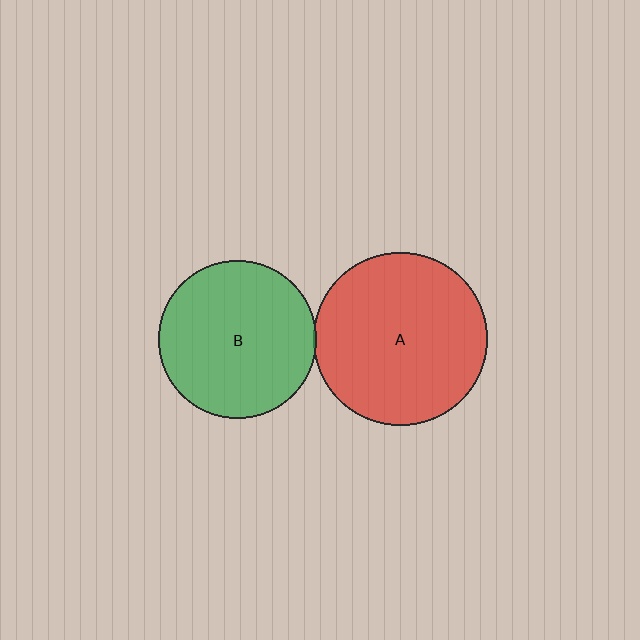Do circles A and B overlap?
Yes.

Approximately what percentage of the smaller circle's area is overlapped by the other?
Approximately 5%.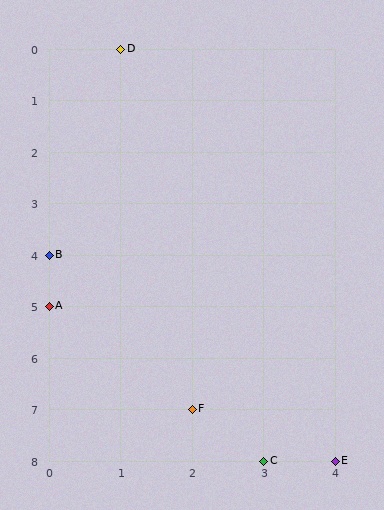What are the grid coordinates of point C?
Point C is at grid coordinates (3, 8).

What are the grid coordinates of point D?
Point D is at grid coordinates (1, 0).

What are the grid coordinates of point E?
Point E is at grid coordinates (4, 8).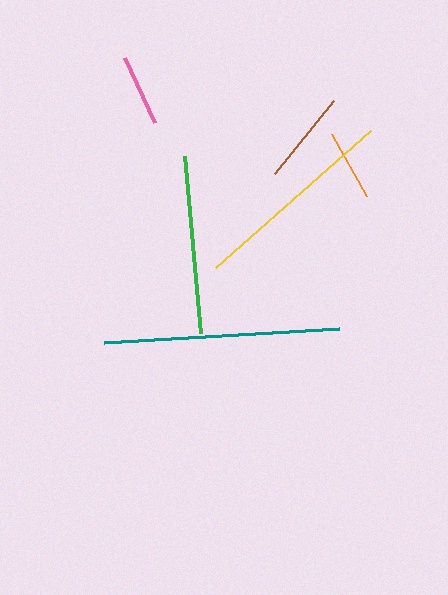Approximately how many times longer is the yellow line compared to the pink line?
The yellow line is approximately 2.9 times the length of the pink line.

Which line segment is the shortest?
The orange line is the shortest at approximately 72 pixels.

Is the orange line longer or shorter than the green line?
The green line is longer than the orange line.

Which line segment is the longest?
The teal line is the longest at approximately 235 pixels.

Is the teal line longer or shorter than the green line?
The teal line is longer than the green line.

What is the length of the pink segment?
The pink segment is approximately 72 pixels long.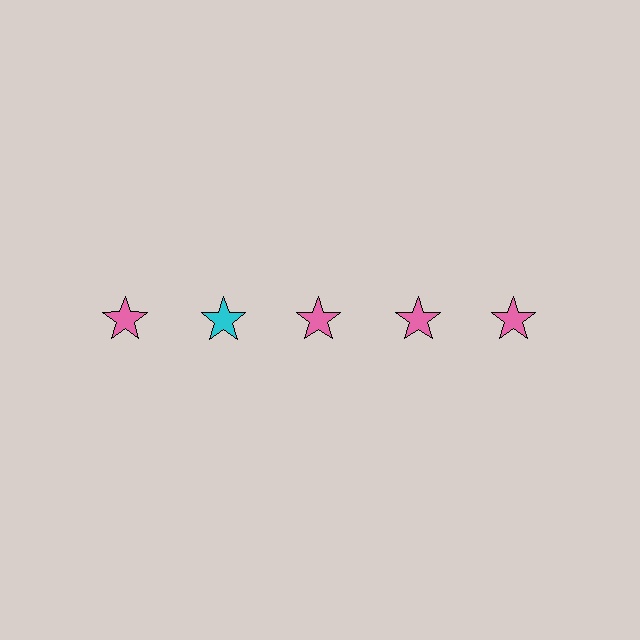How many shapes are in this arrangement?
There are 5 shapes arranged in a grid pattern.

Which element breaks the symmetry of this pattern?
The cyan star in the top row, second from left column breaks the symmetry. All other shapes are pink stars.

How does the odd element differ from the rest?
It has a different color: cyan instead of pink.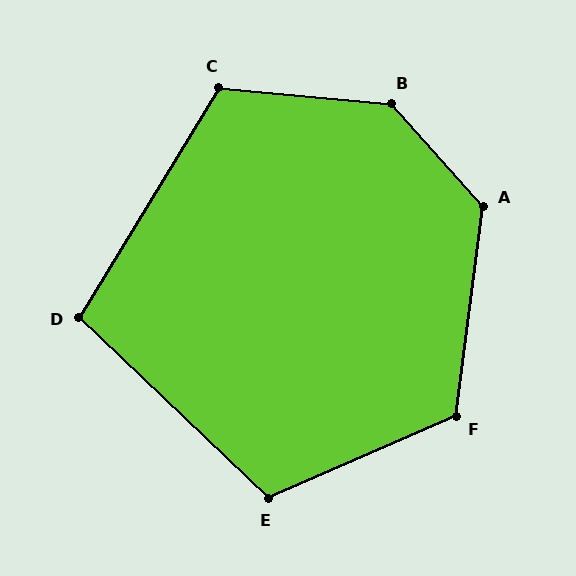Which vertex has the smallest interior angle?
D, at approximately 102 degrees.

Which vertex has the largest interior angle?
B, at approximately 137 degrees.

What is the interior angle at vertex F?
Approximately 121 degrees (obtuse).